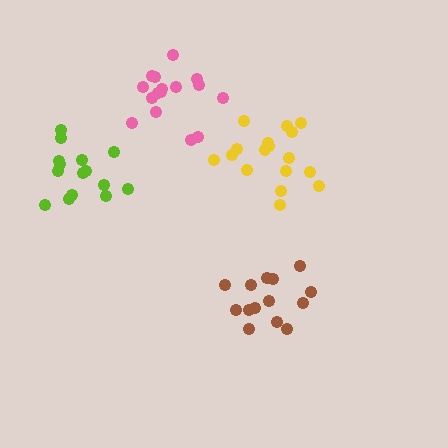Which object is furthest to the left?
The lime cluster is leftmost.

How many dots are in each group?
Group 1: 14 dots, Group 2: 17 dots, Group 3: 16 dots, Group 4: 15 dots (62 total).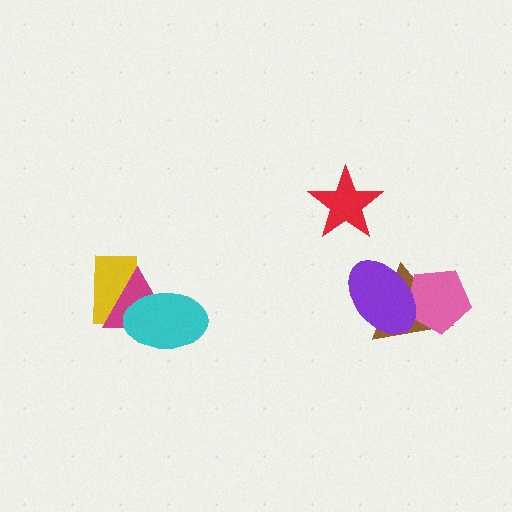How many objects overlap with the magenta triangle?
2 objects overlap with the magenta triangle.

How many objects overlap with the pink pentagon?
2 objects overlap with the pink pentagon.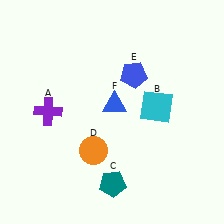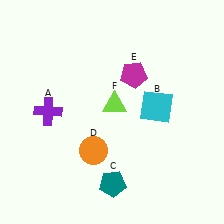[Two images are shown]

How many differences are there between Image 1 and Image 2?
There are 2 differences between the two images.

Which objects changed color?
E changed from blue to magenta. F changed from blue to lime.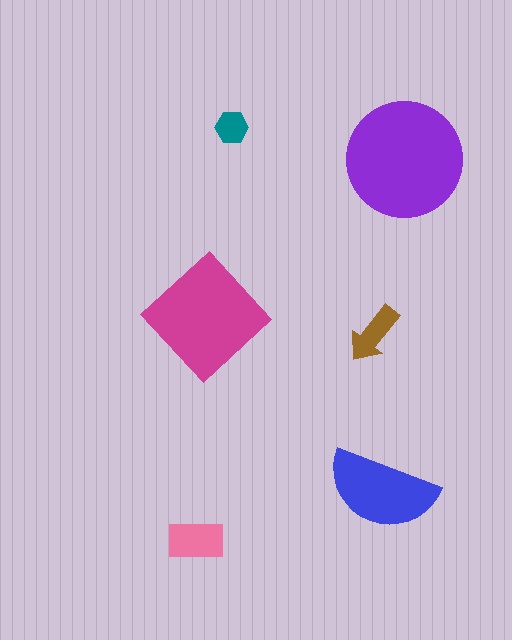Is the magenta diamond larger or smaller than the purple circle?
Smaller.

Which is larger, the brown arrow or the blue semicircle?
The blue semicircle.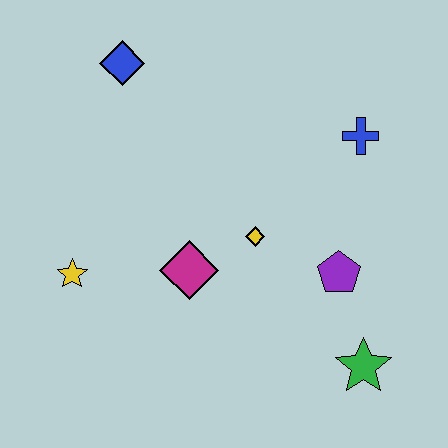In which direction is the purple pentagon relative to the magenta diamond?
The purple pentagon is to the right of the magenta diamond.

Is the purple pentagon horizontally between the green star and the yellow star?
Yes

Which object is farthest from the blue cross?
The yellow star is farthest from the blue cross.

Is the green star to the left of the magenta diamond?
No